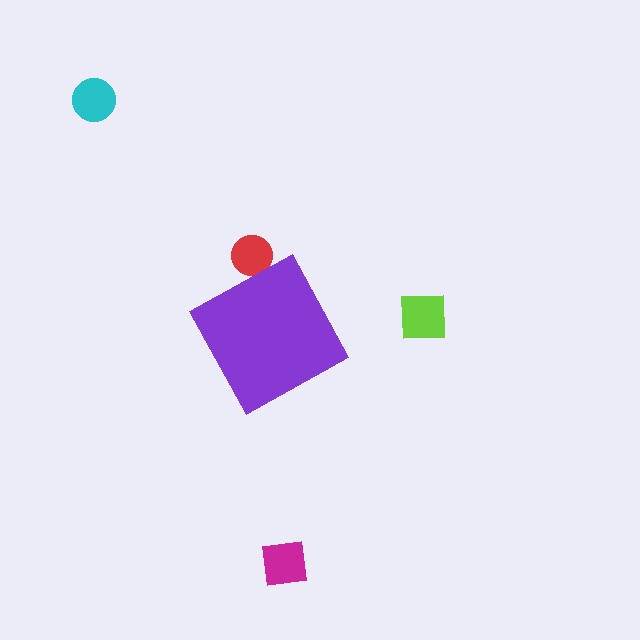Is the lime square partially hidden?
No, the lime square is fully visible.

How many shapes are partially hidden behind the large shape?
1 shape is partially hidden.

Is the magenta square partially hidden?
No, the magenta square is fully visible.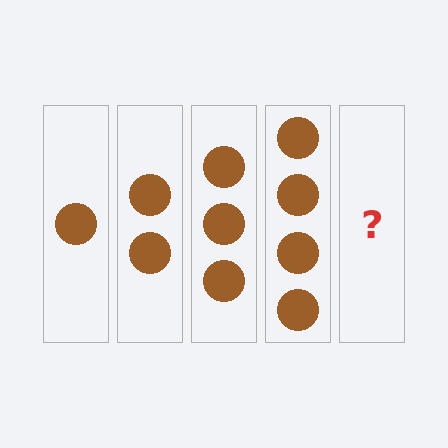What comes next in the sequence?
The next element should be 5 circles.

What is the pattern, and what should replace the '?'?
The pattern is that each step adds one more circle. The '?' should be 5 circles.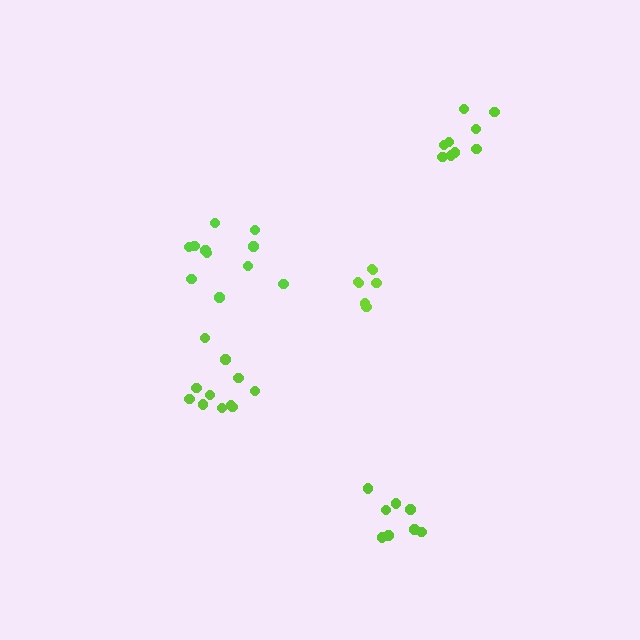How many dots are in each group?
Group 1: 8 dots, Group 2: 11 dots, Group 3: 7 dots, Group 4: 9 dots, Group 5: 11 dots (46 total).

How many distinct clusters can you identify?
There are 5 distinct clusters.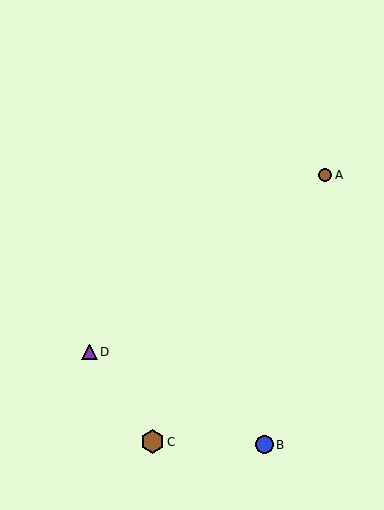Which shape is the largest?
The brown hexagon (labeled C) is the largest.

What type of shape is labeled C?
Shape C is a brown hexagon.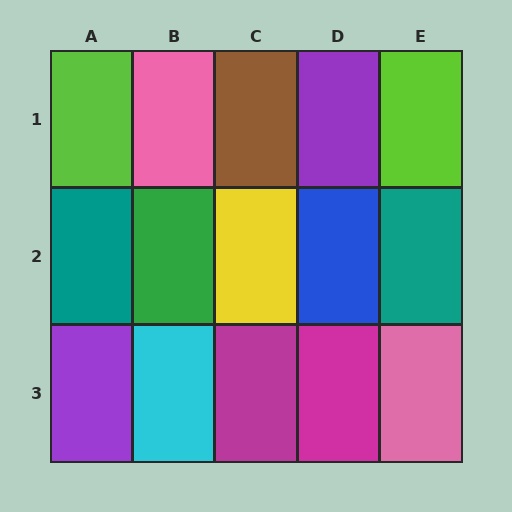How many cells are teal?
2 cells are teal.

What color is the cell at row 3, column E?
Pink.